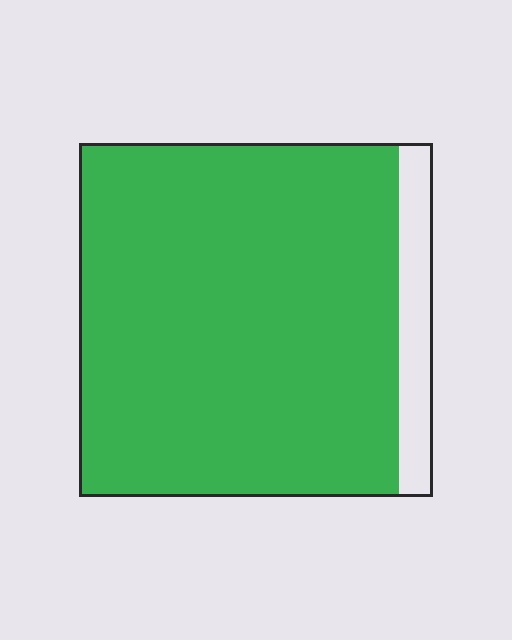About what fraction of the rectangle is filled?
About nine tenths (9/10).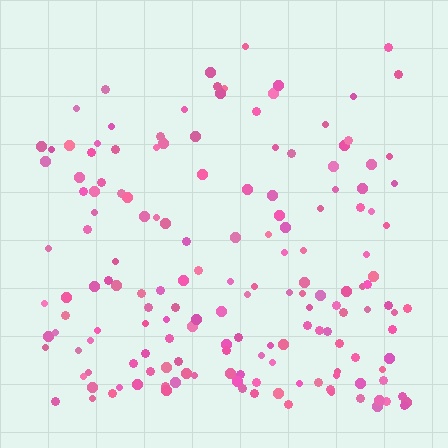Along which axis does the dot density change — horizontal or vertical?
Vertical.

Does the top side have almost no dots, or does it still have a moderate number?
Still a moderate number, just noticeably fewer than the bottom.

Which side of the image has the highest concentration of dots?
The bottom.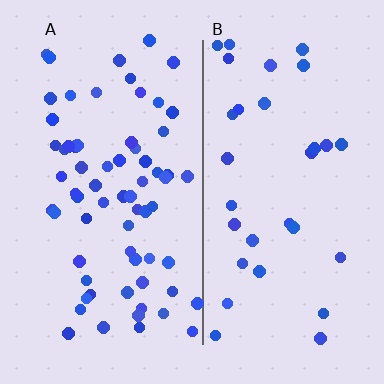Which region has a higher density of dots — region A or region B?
A (the left).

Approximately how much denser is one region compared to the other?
Approximately 2.1× — region A over region B.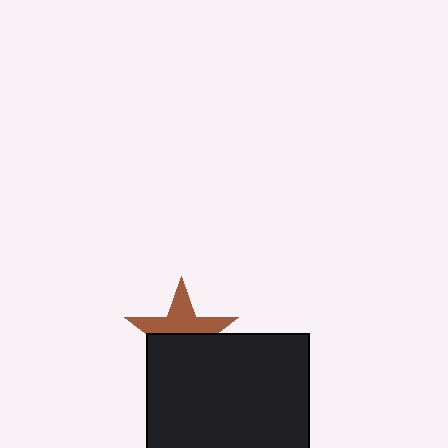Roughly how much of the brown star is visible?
About half of it is visible (roughly 49%).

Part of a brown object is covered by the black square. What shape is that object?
It is a star.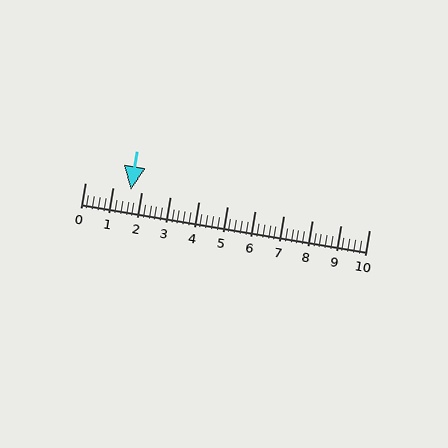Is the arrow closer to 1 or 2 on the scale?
The arrow is closer to 2.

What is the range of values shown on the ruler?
The ruler shows values from 0 to 10.